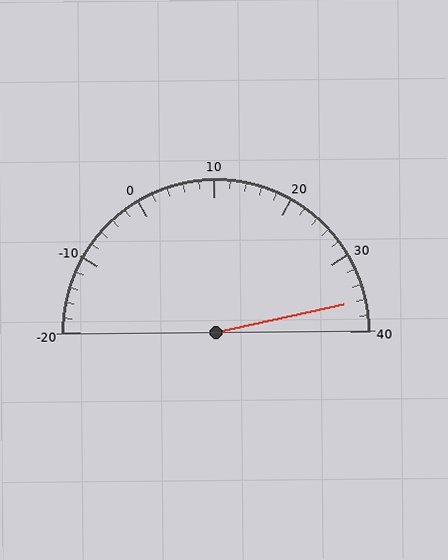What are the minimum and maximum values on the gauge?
The gauge ranges from -20 to 40.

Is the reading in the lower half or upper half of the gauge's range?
The reading is in the upper half of the range (-20 to 40).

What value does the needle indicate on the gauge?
The needle indicates approximately 36.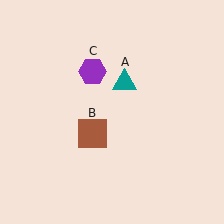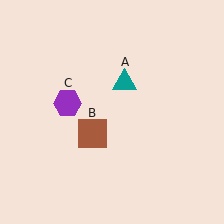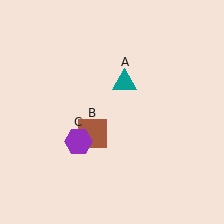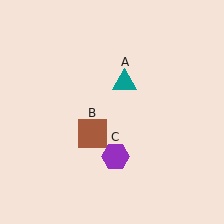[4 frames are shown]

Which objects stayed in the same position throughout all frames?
Teal triangle (object A) and brown square (object B) remained stationary.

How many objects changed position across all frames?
1 object changed position: purple hexagon (object C).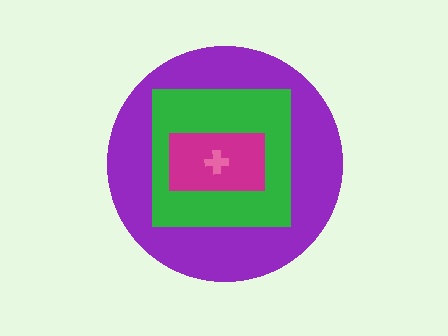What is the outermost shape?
The purple circle.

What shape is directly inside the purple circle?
The green square.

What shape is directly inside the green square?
The magenta rectangle.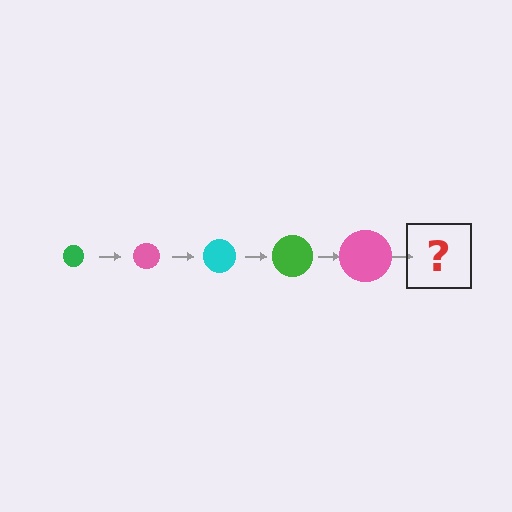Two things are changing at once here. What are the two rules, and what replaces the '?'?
The two rules are that the circle grows larger each step and the color cycles through green, pink, and cyan. The '?' should be a cyan circle, larger than the previous one.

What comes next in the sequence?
The next element should be a cyan circle, larger than the previous one.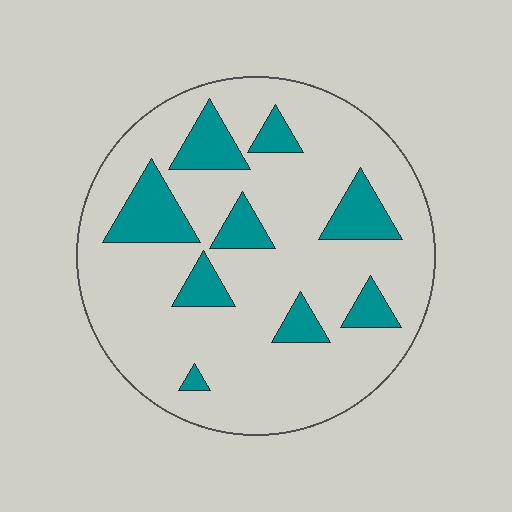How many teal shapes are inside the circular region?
9.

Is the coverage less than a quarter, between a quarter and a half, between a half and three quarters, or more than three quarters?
Less than a quarter.